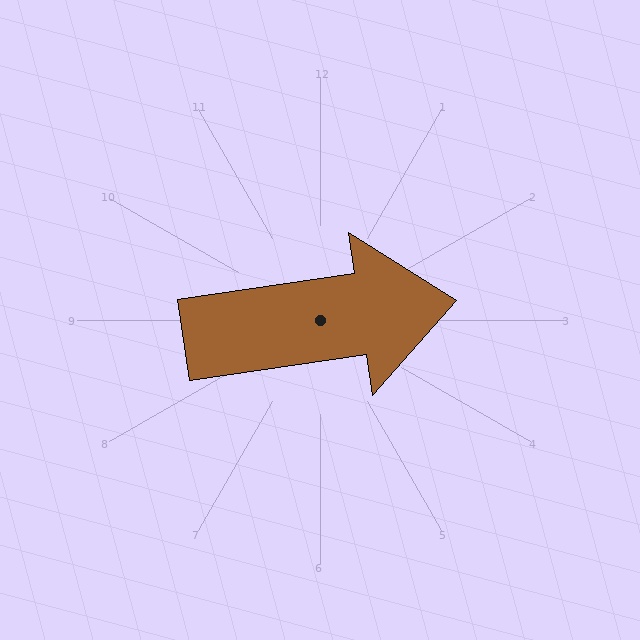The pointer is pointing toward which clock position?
Roughly 3 o'clock.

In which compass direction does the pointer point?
East.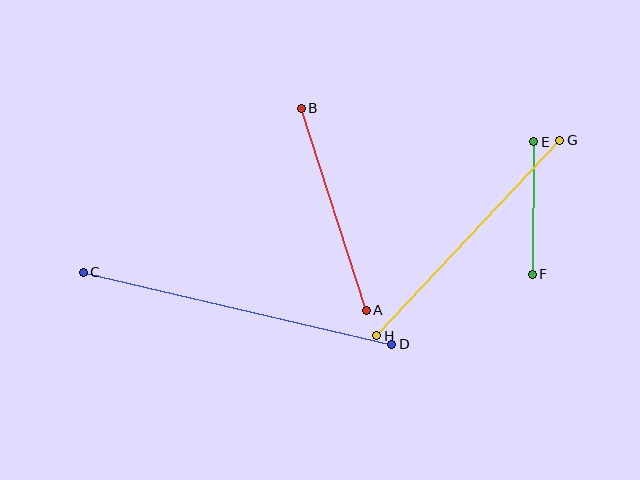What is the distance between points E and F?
The distance is approximately 132 pixels.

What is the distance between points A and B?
The distance is approximately 212 pixels.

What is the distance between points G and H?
The distance is approximately 268 pixels.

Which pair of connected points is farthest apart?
Points C and D are farthest apart.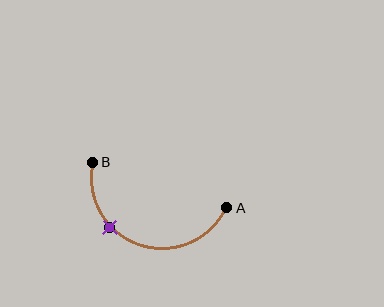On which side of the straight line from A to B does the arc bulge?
The arc bulges below the straight line connecting A and B.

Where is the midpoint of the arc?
The arc midpoint is the point on the curve farthest from the straight line joining A and B. It sits below that line.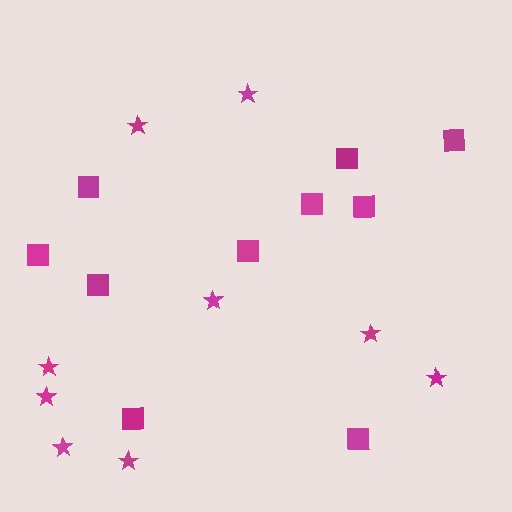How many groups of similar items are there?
There are 2 groups: one group of squares (10) and one group of stars (9).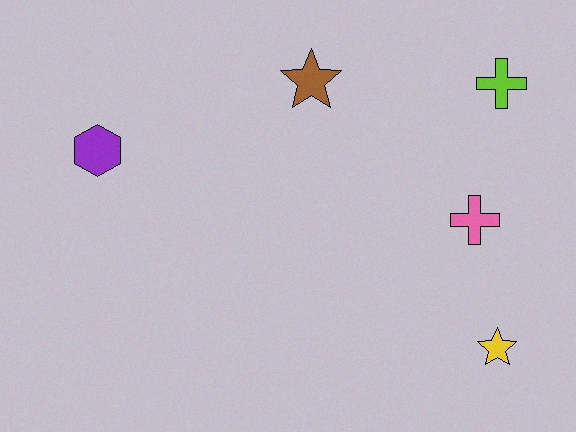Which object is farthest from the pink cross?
The purple hexagon is farthest from the pink cross.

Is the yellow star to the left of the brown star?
No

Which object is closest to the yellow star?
The pink cross is closest to the yellow star.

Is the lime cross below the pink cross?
No